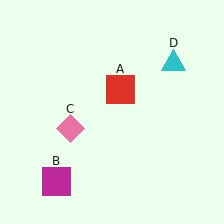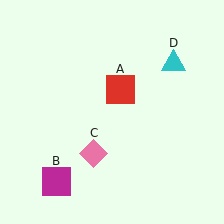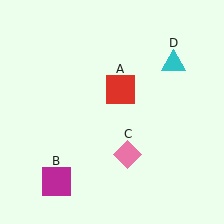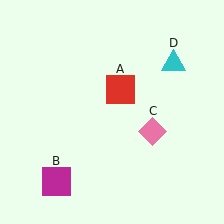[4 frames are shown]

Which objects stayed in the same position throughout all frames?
Red square (object A) and magenta square (object B) and cyan triangle (object D) remained stationary.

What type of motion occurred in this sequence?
The pink diamond (object C) rotated counterclockwise around the center of the scene.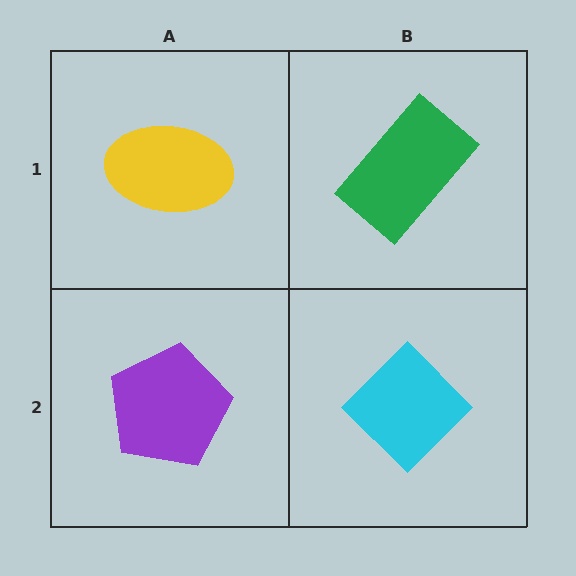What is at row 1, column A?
A yellow ellipse.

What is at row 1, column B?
A green rectangle.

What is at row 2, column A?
A purple pentagon.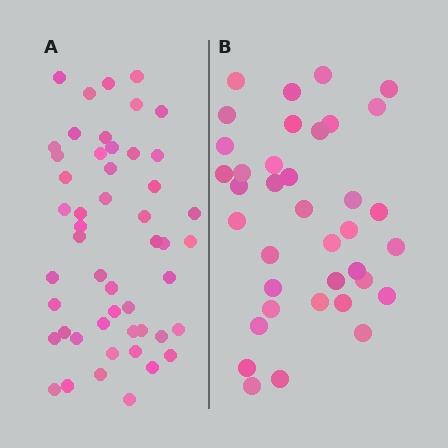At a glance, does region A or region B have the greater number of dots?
Region A (the left region) has more dots.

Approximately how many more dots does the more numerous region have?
Region A has approximately 15 more dots than region B.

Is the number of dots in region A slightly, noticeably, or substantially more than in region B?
Region A has noticeably more, but not dramatically so. The ratio is roughly 1.4 to 1.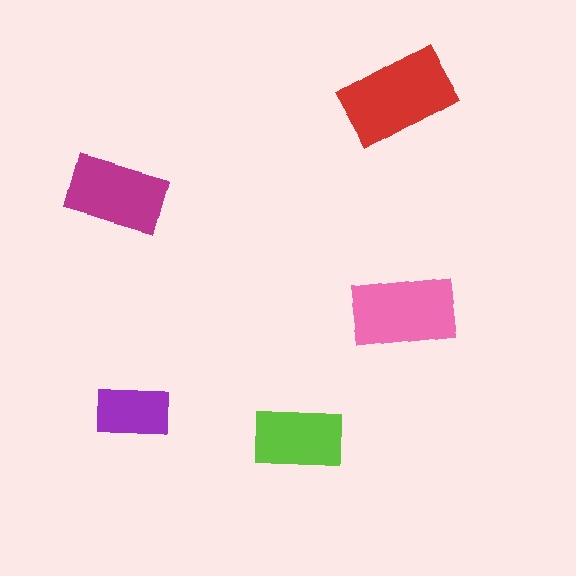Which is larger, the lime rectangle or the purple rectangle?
The lime one.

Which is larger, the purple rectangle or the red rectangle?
The red one.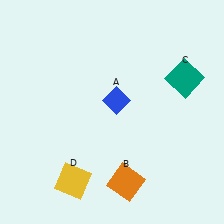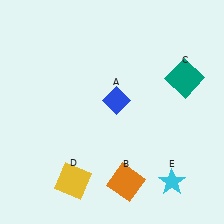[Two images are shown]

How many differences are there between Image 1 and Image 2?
There is 1 difference between the two images.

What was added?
A cyan star (E) was added in Image 2.